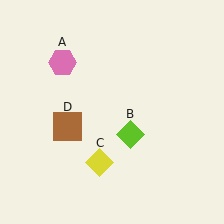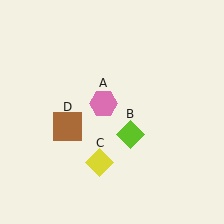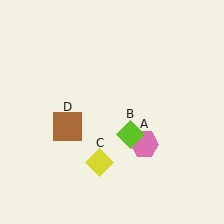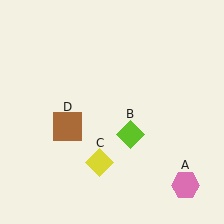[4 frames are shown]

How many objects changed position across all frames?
1 object changed position: pink hexagon (object A).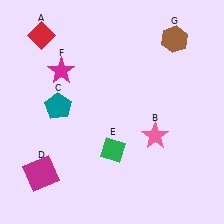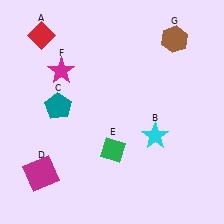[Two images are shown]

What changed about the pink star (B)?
In Image 1, B is pink. In Image 2, it changed to cyan.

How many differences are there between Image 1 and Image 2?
There is 1 difference between the two images.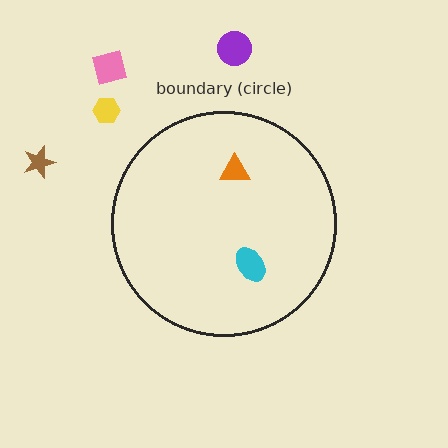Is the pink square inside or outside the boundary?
Outside.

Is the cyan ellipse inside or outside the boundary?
Inside.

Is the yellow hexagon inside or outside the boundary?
Outside.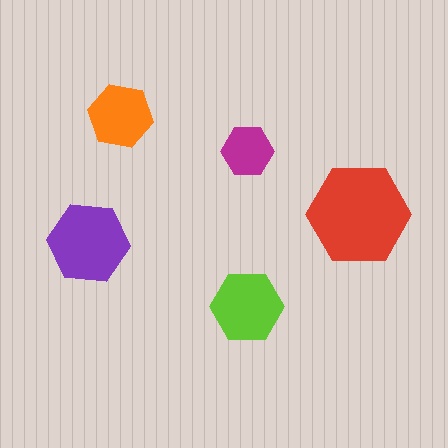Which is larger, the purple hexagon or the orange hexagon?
The purple one.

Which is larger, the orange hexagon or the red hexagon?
The red one.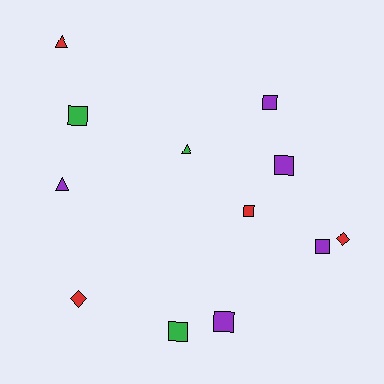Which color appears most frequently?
Purple, with 5 objects.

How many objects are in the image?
There are 12 objects.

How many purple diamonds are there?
There are no purple diamonds.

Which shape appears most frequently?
Square, with 7 objects.